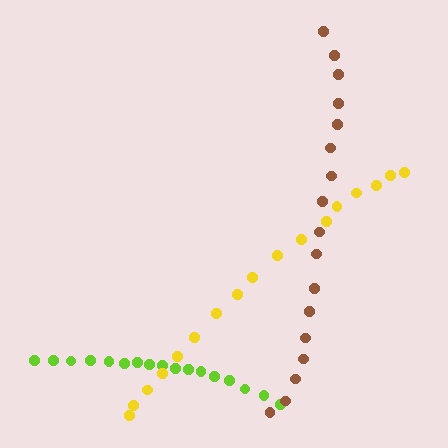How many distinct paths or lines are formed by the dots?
There are 3 distinct paths.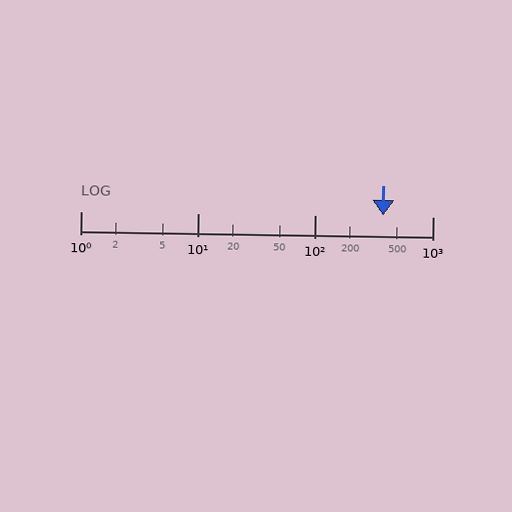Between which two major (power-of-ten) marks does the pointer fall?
The pointer is between 100 and 1000.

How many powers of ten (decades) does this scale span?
The scale spans 3 decades, from 1 to 1000.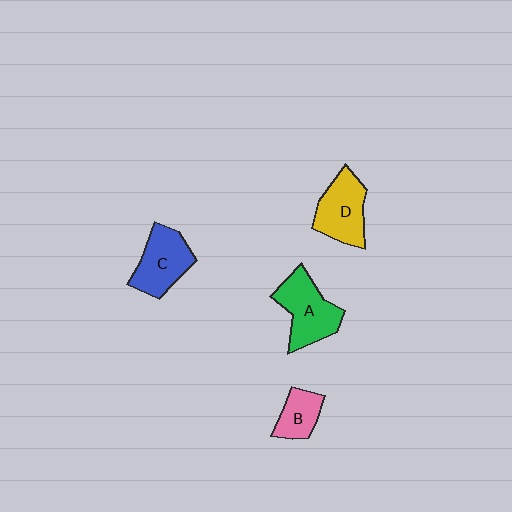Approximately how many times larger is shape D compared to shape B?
Approximately 1.7 times.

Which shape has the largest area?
Shape A (green).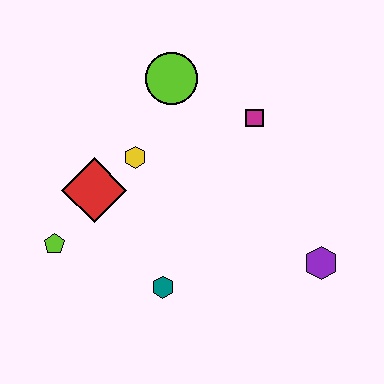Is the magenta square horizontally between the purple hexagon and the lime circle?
Yes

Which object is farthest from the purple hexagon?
The lime pentagon is farthest from the purple hexagon.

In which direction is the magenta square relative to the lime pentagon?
The magenta square is to the right of the lime pentagon.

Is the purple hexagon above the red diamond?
No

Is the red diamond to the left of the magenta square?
Yes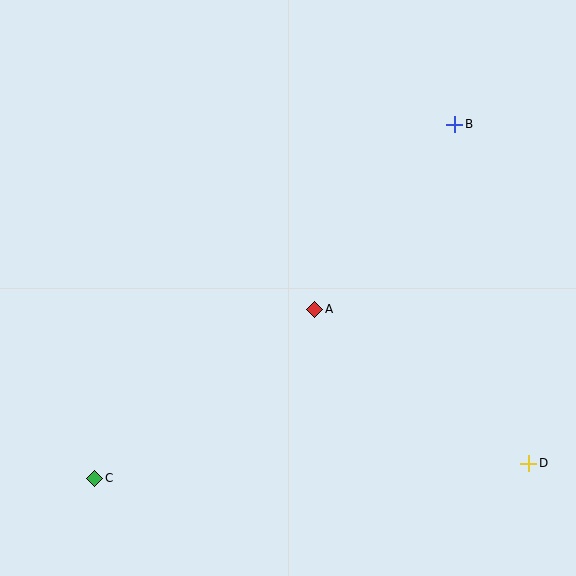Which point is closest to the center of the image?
Point A at (315, 309) is closest to the center.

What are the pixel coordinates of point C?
Point C is at (95, 478).